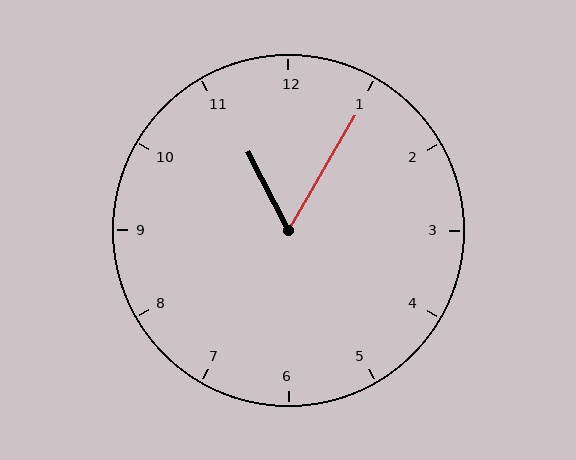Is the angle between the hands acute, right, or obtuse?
It is acute.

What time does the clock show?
11:05.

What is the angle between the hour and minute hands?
Approximately 58 degrees.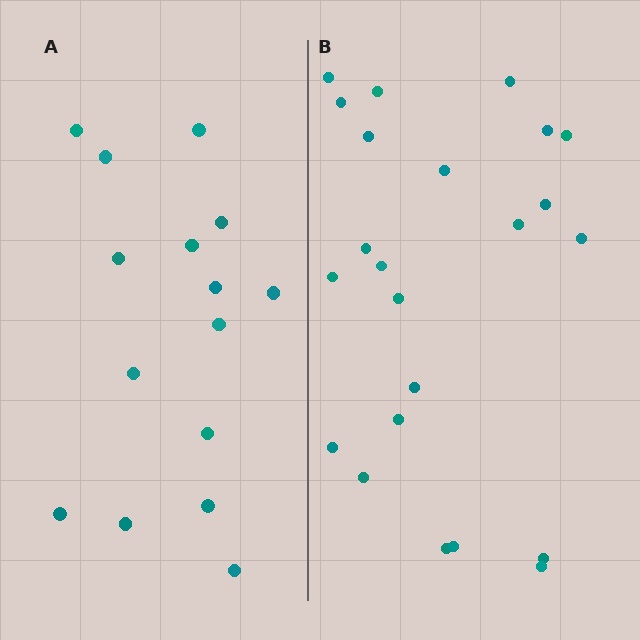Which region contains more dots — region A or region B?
Region B (the right region) has more dots.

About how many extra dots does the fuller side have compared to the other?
Region B has roughly 8 or so more dots than region A.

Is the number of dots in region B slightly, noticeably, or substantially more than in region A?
Region B has substantially more. The ratio is roughly 1.5 to 1.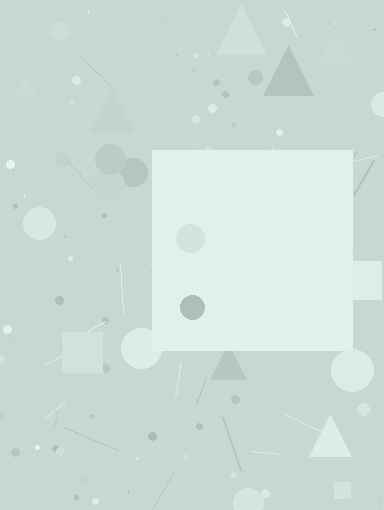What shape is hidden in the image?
A square is hidden in the image.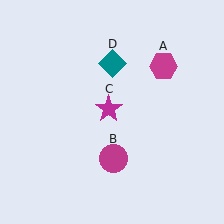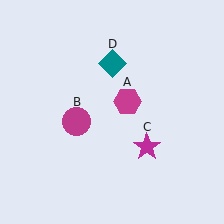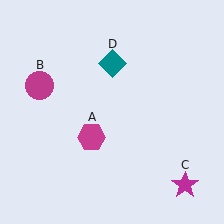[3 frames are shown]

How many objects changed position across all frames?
3 objects changed position: magenta hexagon (object A), magenta circle (object B), magenta star (object C).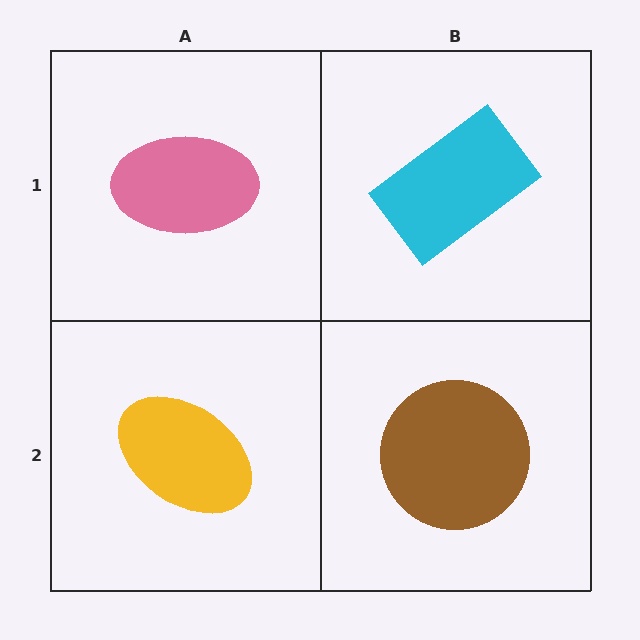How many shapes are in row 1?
2 shapes.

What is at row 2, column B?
A brown circle.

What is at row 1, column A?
A pink ellipse.